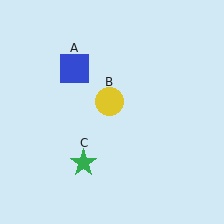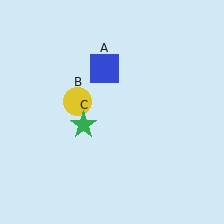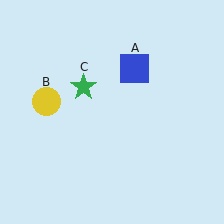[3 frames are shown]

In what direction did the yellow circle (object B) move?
The yellow circle (object B) moved left.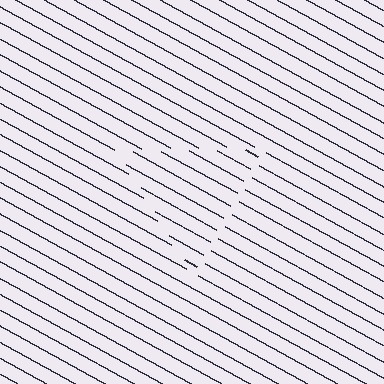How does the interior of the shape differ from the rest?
The interior of the shape contains the same grating, shifted by half a period — the contour is defined by the phase discontinuity where line-ends from the inner and outer gratings abut.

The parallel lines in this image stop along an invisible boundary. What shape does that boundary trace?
An illusory triangle. The interior of the shape contains the same grating, shifted by half a period — the contour is defined by the phase discontinuity where line-ends from the inner and outer gratings abut.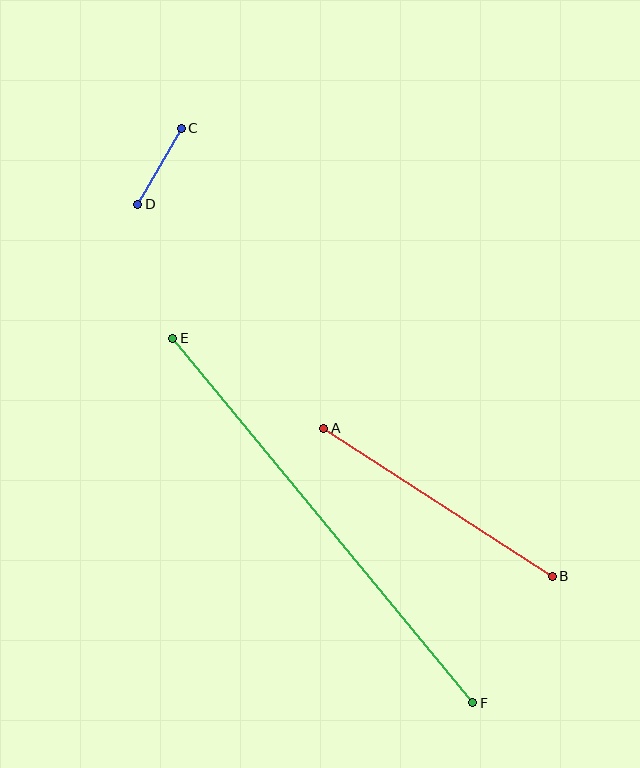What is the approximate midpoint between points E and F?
The midpoint is at approximately (323, 521) pixels.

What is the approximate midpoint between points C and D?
The midpoint is at approximately (159, 166) pixels.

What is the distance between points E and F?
The distance is approximately 472 pixels.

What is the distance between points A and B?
The distance is approximately 272 pixels.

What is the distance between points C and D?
The distance is approximately 87 pixels.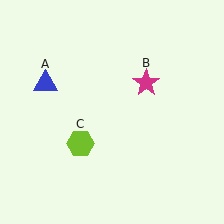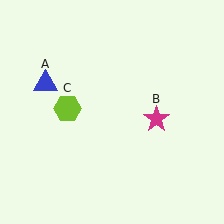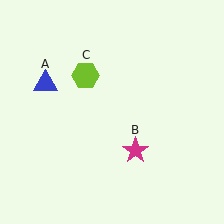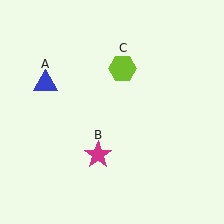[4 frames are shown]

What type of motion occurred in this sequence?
The magenta star (object B), lime hexagon (object C) rotated clockwise around the center of the scene.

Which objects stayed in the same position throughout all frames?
Blue triangle (object A) remained stationary.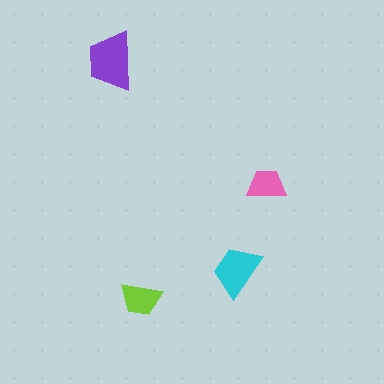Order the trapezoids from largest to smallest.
the purple one, the cyan one, the lime one, the pink one.